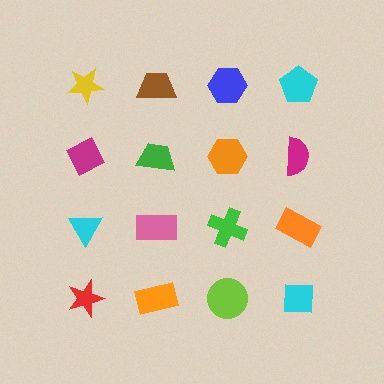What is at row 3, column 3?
A green cross.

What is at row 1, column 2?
A brown trapezoid.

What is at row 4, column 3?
A lime circle.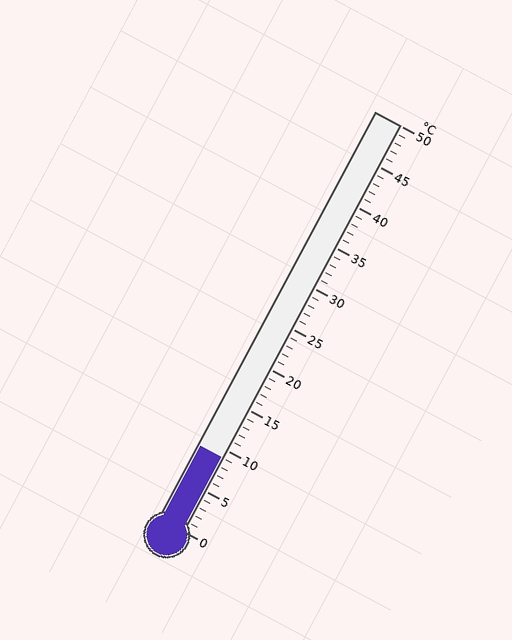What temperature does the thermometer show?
The thermometer shows approximately 9°C.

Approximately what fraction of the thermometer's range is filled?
The thermometer is filled to approximately 20% of its range.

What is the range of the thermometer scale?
The thermometer scale ranges from 0°C to 50°C.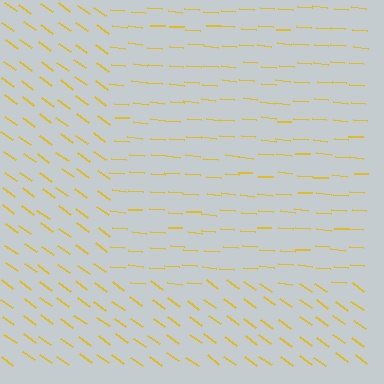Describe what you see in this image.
The image is filled with small yellow line segments. A rectangle region in the image has lines oriented differently from the surrounding lines, creating a visible texture boundary.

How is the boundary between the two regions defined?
The boundary is defined purely by a change in line orientation (approximately 31 degrees difference). All lines are the same color and thickness.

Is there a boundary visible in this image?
Yes, there is a texture boundary formed by a change in line orientation.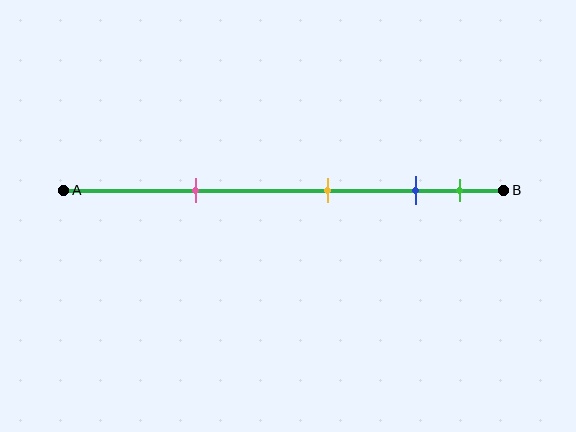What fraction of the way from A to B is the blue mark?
The blue mark is approximately 80% (0.8) of the way from A to B.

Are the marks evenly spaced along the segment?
No, the marks are not evenly spaced.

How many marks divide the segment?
There are 4 marks dividing the segment.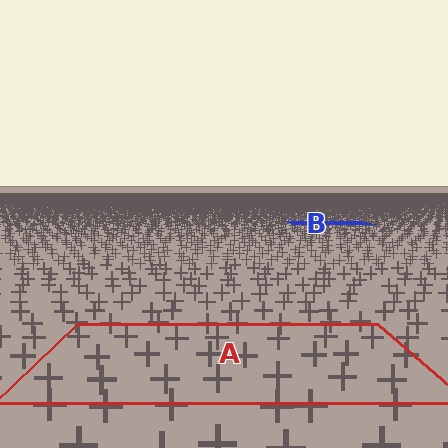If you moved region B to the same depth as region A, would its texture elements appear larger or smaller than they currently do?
They would appear larger. At a closer depth, the same texture elements are projected at a bigger on-screen size.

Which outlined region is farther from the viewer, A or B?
Region B is farther from the viewer — the texture elements inside it appear smaller and more densely packed.